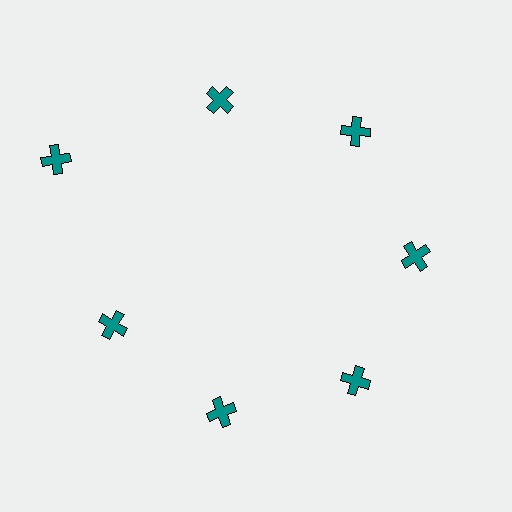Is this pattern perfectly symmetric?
No. The 7 teal crosses are arranged in a ring, but one element near the 10 o'clock position is pushed outward from the center, breaking the 7-fold rotational symmetry.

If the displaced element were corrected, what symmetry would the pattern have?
It would have 7-fold rotational symmetry — the pattern would map onto itself every 51 degrees.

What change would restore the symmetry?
The symmetry would be restored by moving it inward, back onto the ring so that all 7 crosses sit at equal angles and equal distance from the center.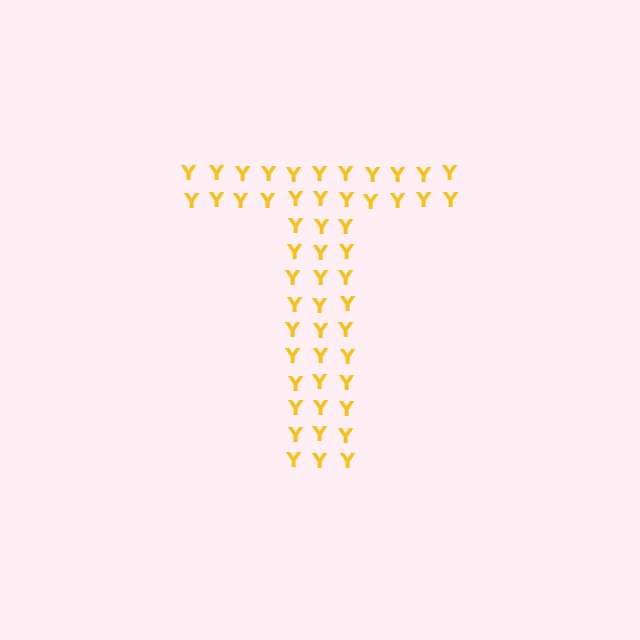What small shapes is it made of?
It is made of small letter Y's.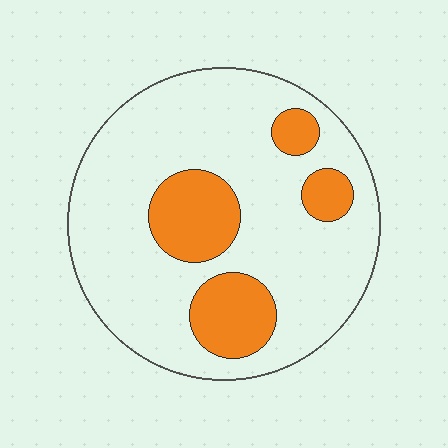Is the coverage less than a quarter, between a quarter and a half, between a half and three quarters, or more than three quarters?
Less than a quarter.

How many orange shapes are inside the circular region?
4.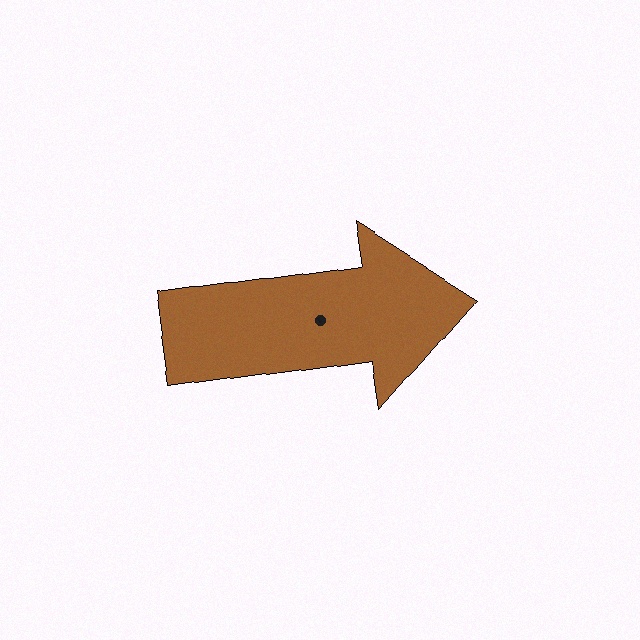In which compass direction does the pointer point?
East.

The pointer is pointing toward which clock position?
Roughly 3 o'clock.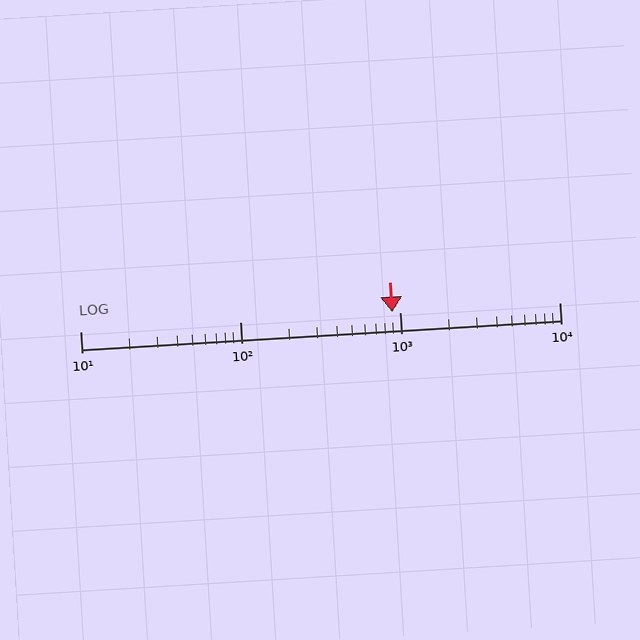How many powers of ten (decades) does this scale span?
The scale spans 3 decades, from 10 to 10000.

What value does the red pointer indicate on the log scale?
The pointer indicates approximately 900.